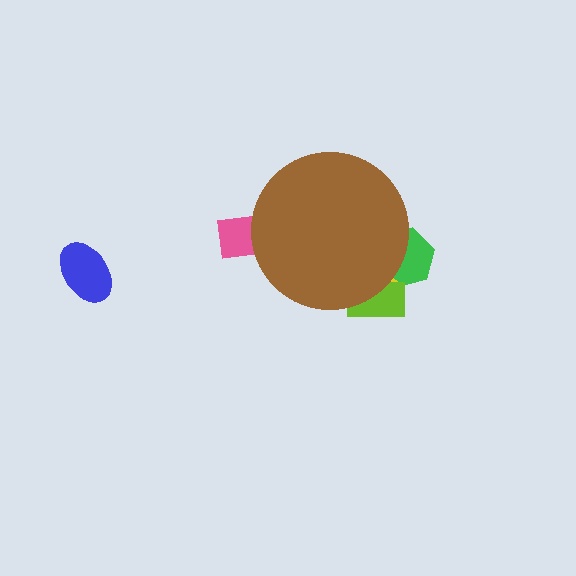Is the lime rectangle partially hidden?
Yes, the lime rectangle is partially hidden behind the brown circle.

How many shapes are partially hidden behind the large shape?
4 shapes are partially hidden.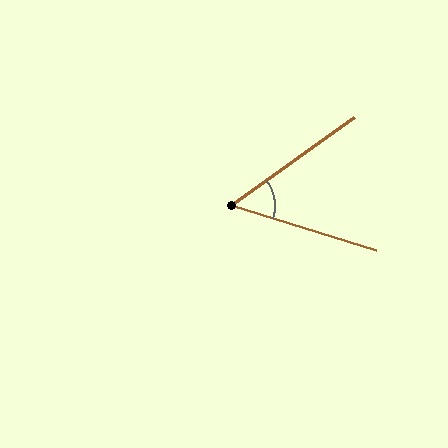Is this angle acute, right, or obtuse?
It is acute.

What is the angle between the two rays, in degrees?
Approximately 52 degrees.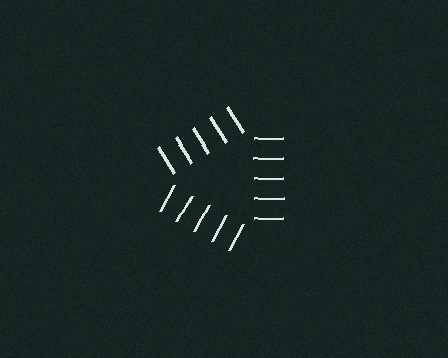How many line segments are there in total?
15 — 5 along each of the 3 edges.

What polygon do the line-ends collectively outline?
An illusory triangle — the line segments terminate on its edges but no continuous stroke is drawn.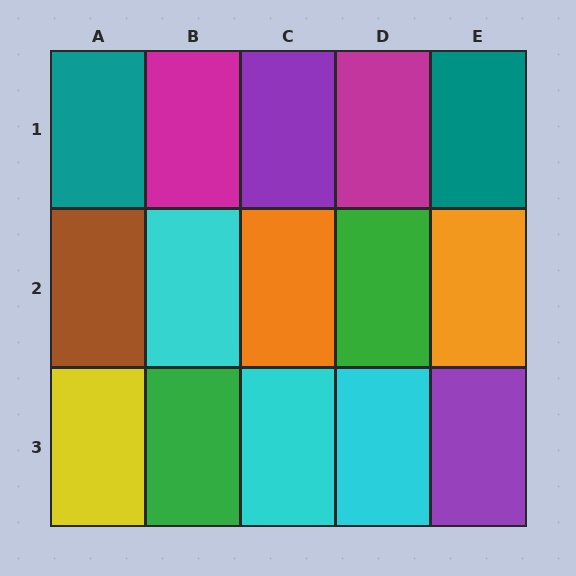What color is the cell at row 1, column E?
Teal.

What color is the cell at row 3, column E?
Purple.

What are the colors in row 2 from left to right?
Brown, cyan, orange, green, orange.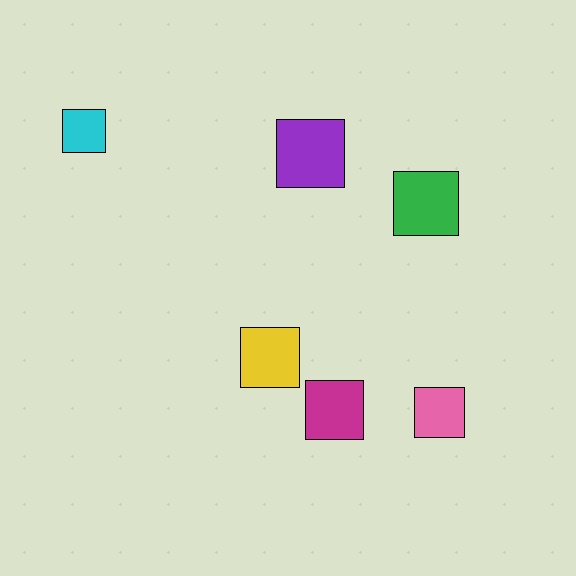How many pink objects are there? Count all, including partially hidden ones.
There is 1 pink object.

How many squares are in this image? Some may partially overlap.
There are 6 squares.